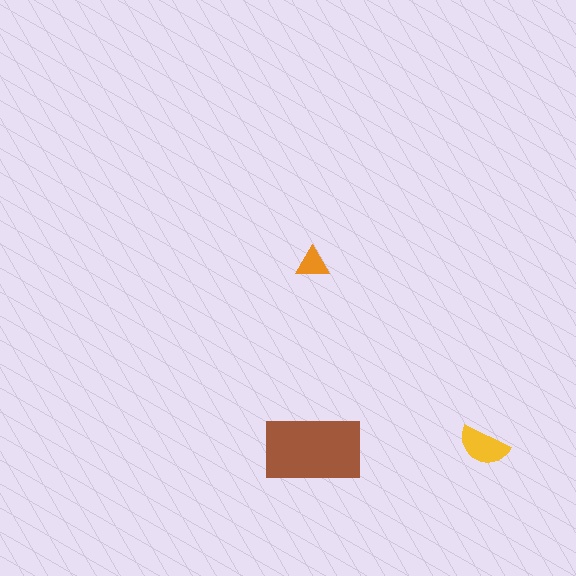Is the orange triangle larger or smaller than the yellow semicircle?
Smaller.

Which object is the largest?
The brown rectangle.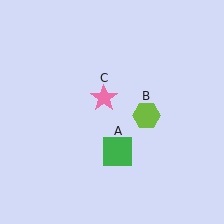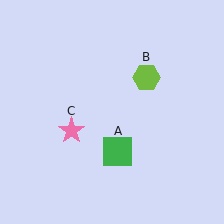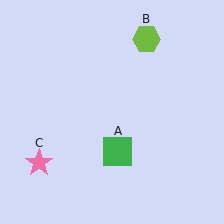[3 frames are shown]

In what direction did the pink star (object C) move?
The pink star (object C) moved down and to the left.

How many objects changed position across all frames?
2 objects changed position: lime hexagon (object B), pink star (object C).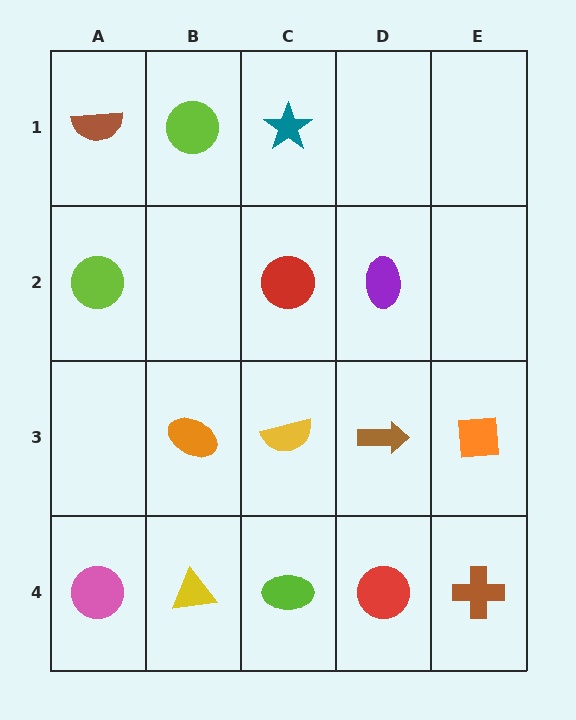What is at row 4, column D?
A red circle.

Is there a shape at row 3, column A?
No, that cell is empty.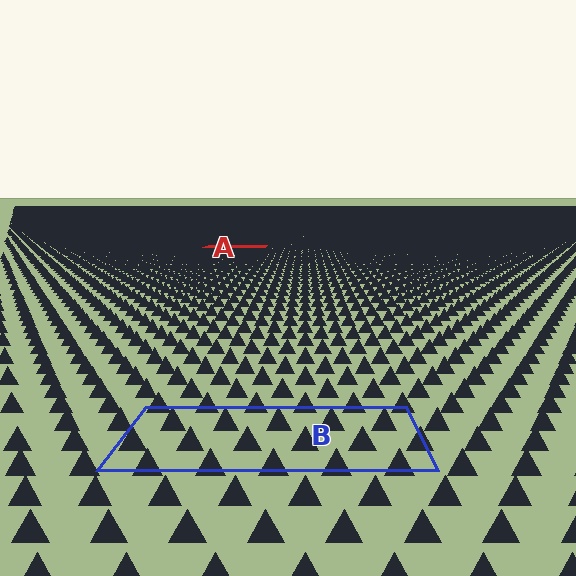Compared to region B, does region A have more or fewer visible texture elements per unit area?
Region A has more texture elements per unit area — they are packed more densely because it is farther away.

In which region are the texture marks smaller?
The texture marks are smaller in region A, because it is farther away.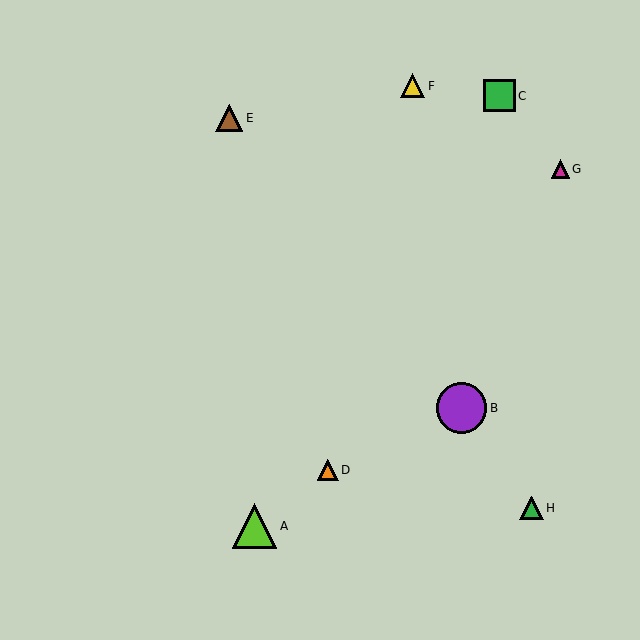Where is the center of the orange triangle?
The center of the orange triangle is at (328, 470).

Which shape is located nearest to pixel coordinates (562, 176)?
The magenta triangle (labeled G) at (560, 169) is nearest to that location.